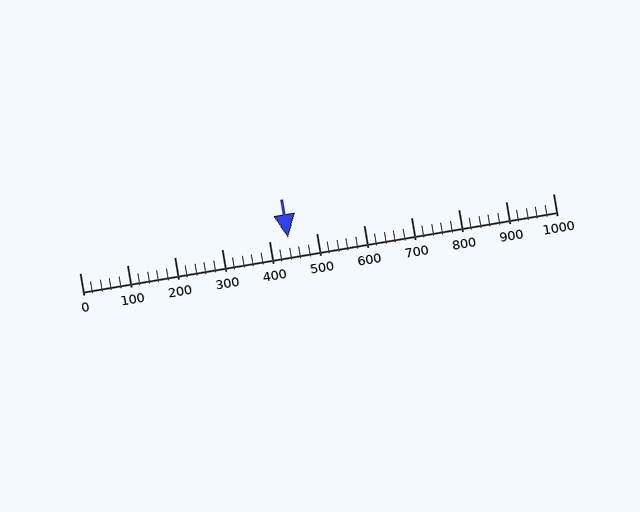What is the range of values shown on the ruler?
The ruler shows values from 0 to 1000.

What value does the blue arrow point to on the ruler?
The blue arrow points to approximately 440.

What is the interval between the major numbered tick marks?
The major tick marks are spaced 100 units apart.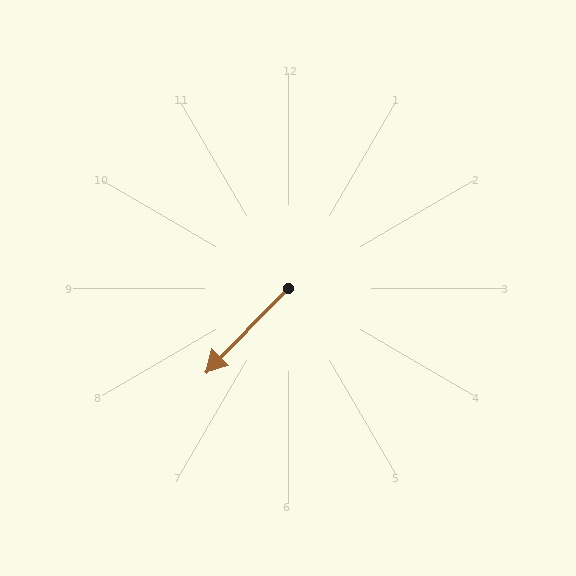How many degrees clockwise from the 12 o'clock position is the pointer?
Approximately 224 degrees.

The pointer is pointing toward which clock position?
Roughly 7 o'clock.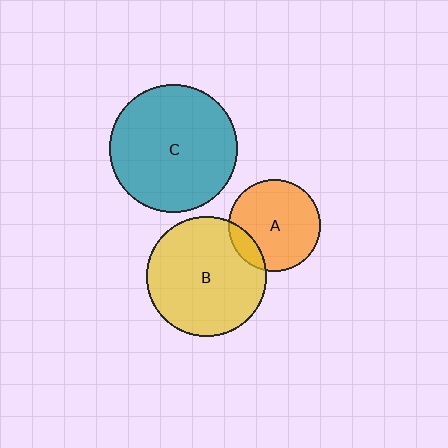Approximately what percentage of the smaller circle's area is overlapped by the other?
Approximately 15%.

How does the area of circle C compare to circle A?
Approximately 1.9 times.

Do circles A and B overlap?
Yes.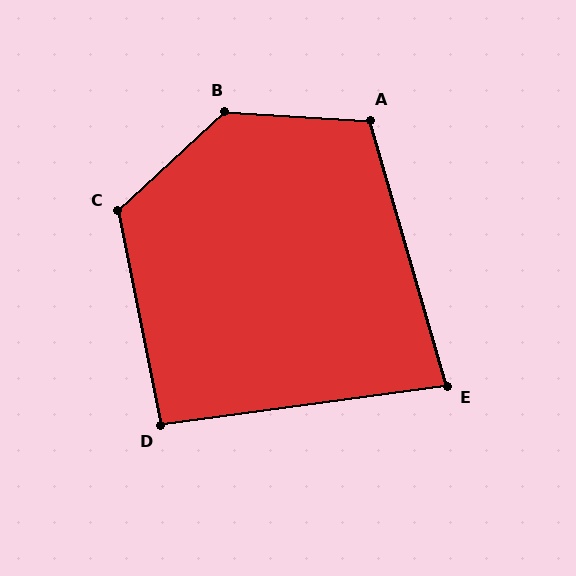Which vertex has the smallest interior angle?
E, at approximately 82 degrees.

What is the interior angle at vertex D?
Approximately 94 degrees (approximately right).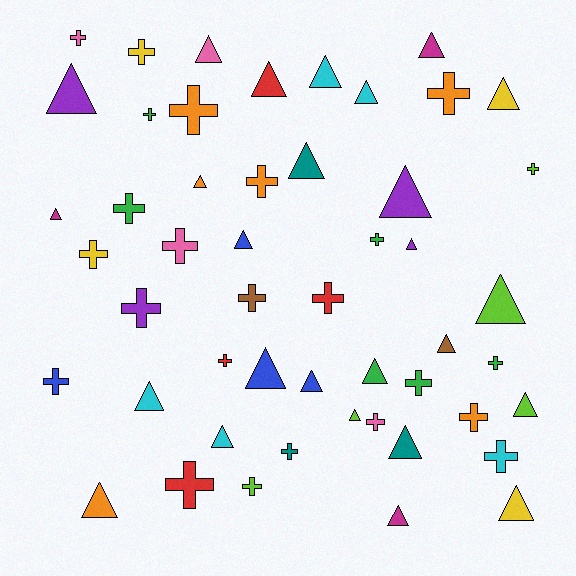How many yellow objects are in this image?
There are 4 yellow objects.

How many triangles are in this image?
There are 26 triangles.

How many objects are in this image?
There are 50 objects.